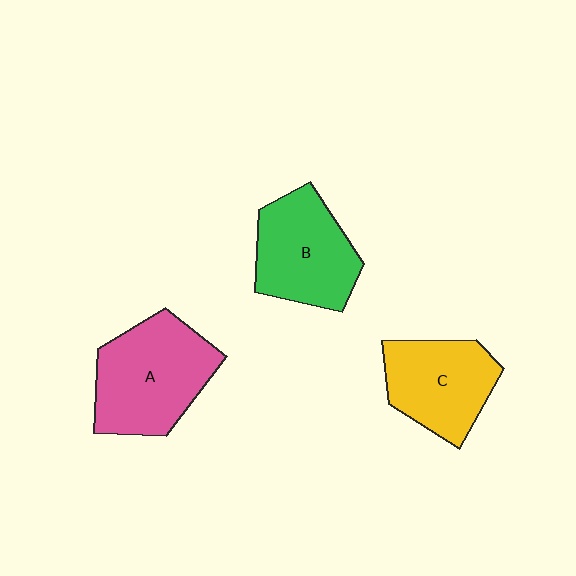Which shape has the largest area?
Shape A (pink).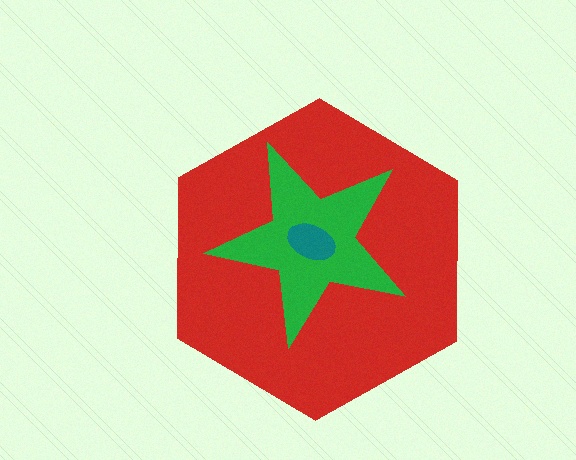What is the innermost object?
The teal ellipse.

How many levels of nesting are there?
3.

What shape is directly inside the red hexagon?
The green star.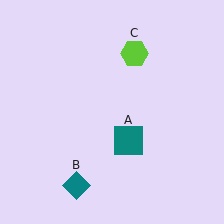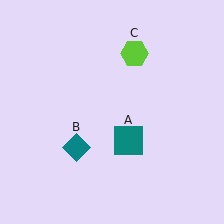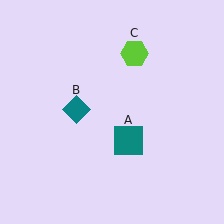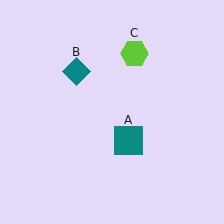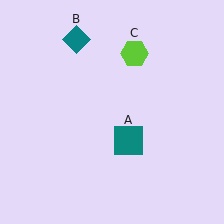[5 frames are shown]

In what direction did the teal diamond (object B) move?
The teal diamond (object B) moved up.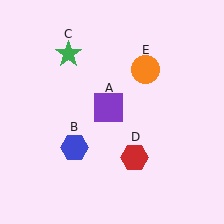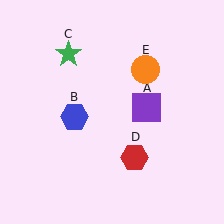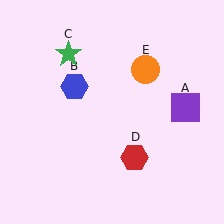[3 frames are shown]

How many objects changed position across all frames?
2 objects changed position: purple square (object A), blue hexagon (object B).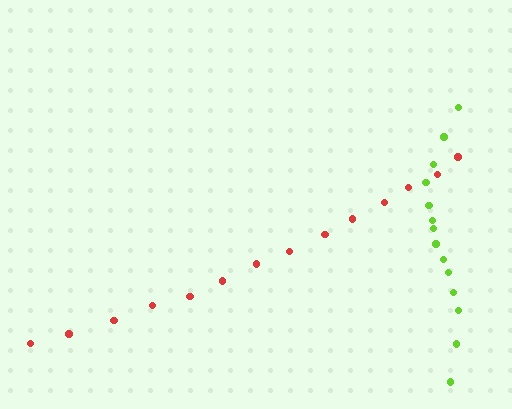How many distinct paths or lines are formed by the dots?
There are 2 distinct paths.